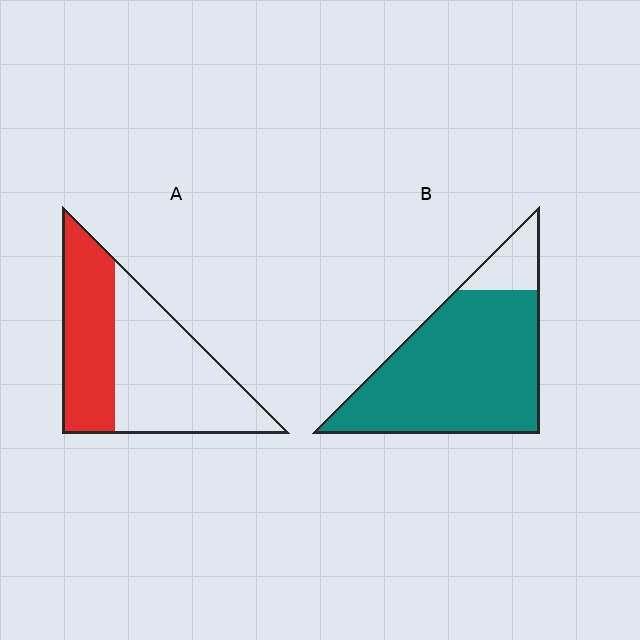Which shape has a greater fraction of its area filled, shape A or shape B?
Shape B.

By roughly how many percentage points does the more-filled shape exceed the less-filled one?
By roughly 45 percentage points (B over A).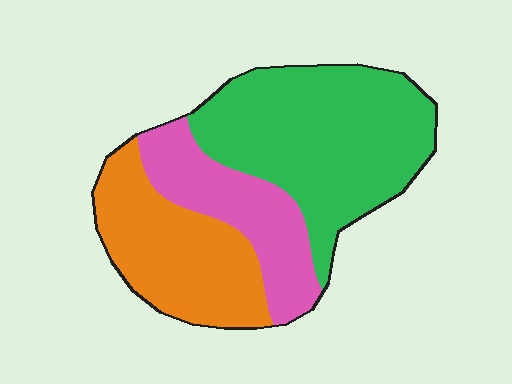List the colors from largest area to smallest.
From largest to smallest: green, orange, pink.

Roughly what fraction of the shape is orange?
Orange covers around 30% of the shape.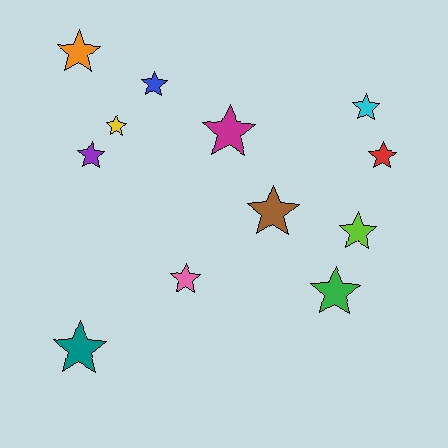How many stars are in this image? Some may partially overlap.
There are 12 stars.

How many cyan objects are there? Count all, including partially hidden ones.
There is 1 cyan object.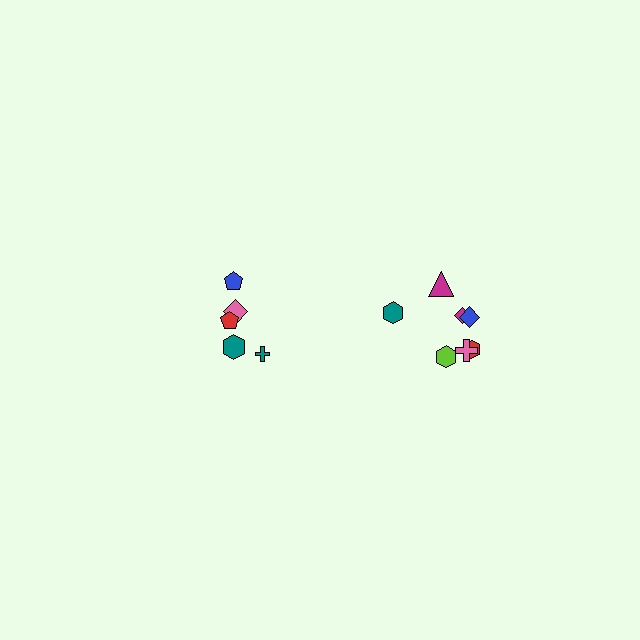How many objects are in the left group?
There are 5 objects.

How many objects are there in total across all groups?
There are 12 objects.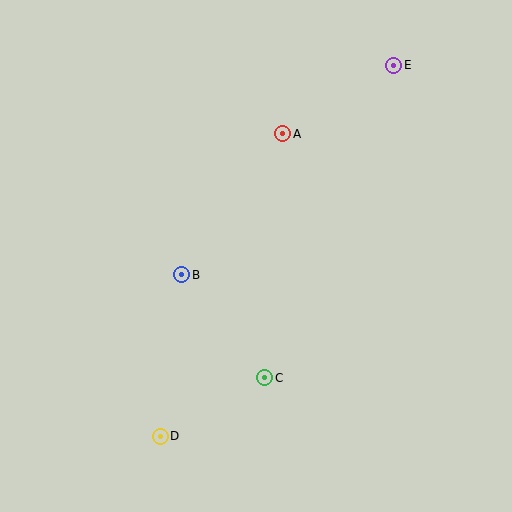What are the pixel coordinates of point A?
Point A is at (283, 134).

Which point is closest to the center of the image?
Point B at (182, 275) is closest to the center.